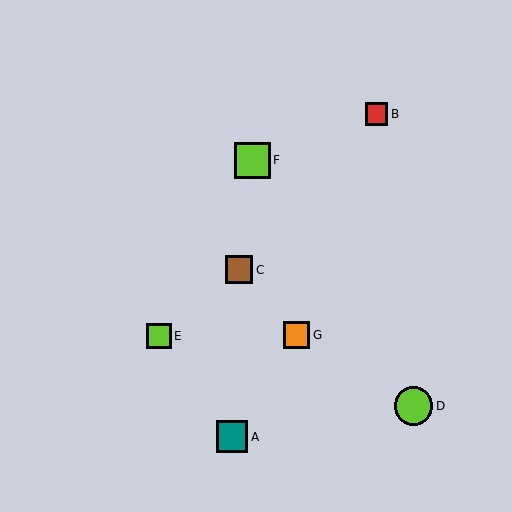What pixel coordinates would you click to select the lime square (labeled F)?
Click at (253, 160) to select the lime square F.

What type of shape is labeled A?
Shape A is a teal square.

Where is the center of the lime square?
The center of the lime square is at (253, 160).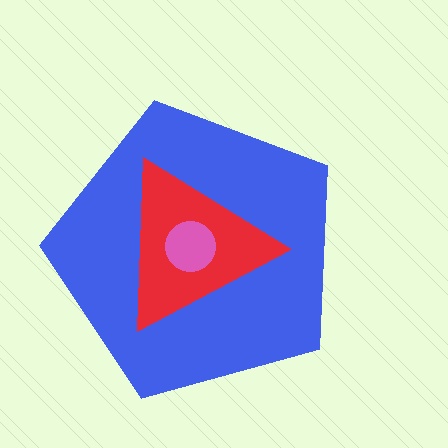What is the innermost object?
The pink circle.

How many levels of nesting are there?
3.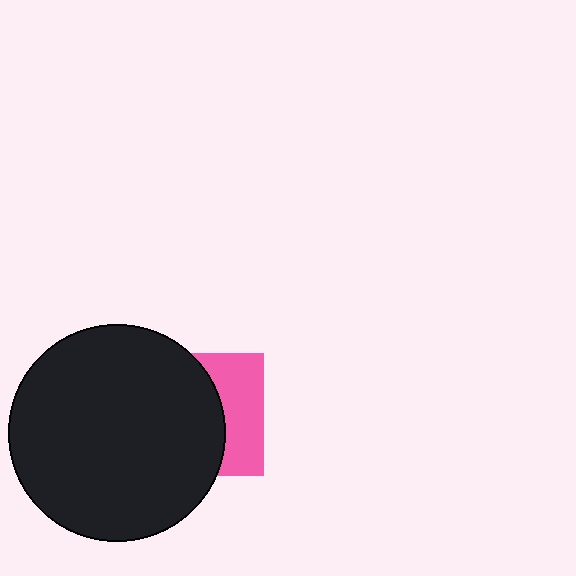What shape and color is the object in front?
The object in front is a black circle.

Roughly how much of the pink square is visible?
A small part of it is visible (roughly 37%).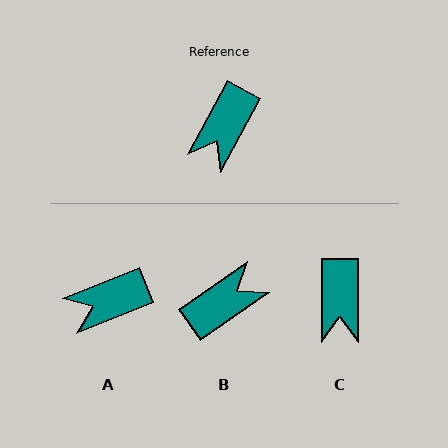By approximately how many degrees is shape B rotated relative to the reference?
Approximately 153 degrees counter-clockwise.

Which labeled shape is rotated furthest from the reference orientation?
B, about 153 degrees away.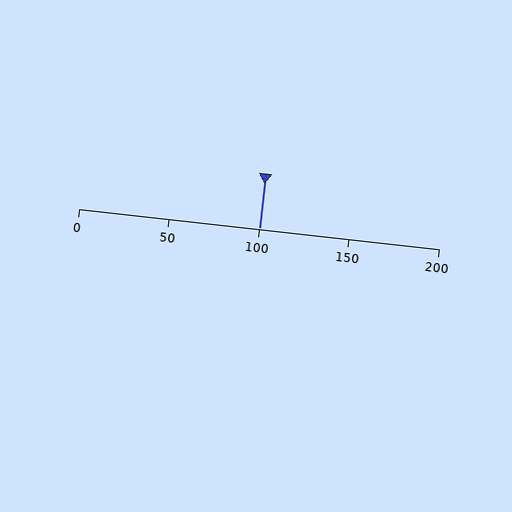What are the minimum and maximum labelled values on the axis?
The axis runs from 0 to 200.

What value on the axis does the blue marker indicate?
The marker indicates approximately 100.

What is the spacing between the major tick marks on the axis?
The major ticks are spaced 50 apart.